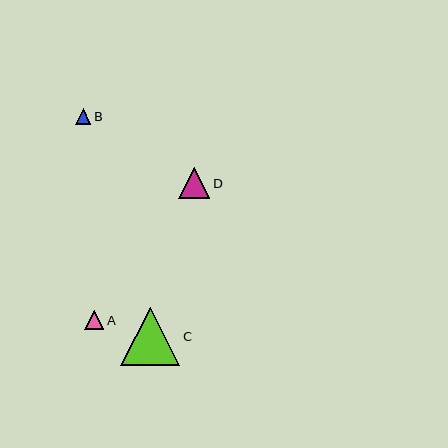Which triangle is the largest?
Triangle C is the largest with a size of approximately 59 pixels.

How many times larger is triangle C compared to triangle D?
Triangle C is approximately 1.9 times the size of triangle D.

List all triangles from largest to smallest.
From largest to smallest: C, D, A, B.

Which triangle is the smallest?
Triangle B is the smallest with a size of approximately 16 pixels.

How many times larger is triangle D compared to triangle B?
Triangle D is approximately 2.0 times the size of triangle B.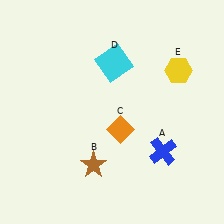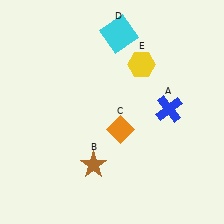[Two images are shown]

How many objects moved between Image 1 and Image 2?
3 objects moved between the two images.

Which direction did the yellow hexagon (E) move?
The yellow hexagon (E) moved left.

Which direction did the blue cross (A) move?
The blue cross (A) moved up.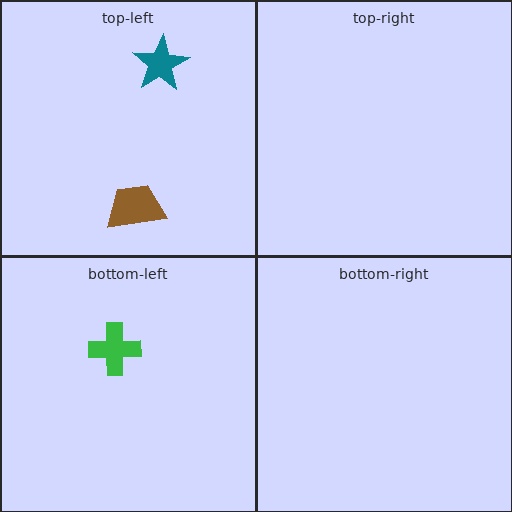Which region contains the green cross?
The bottom-left region.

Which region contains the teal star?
The top-left region.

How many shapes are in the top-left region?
2.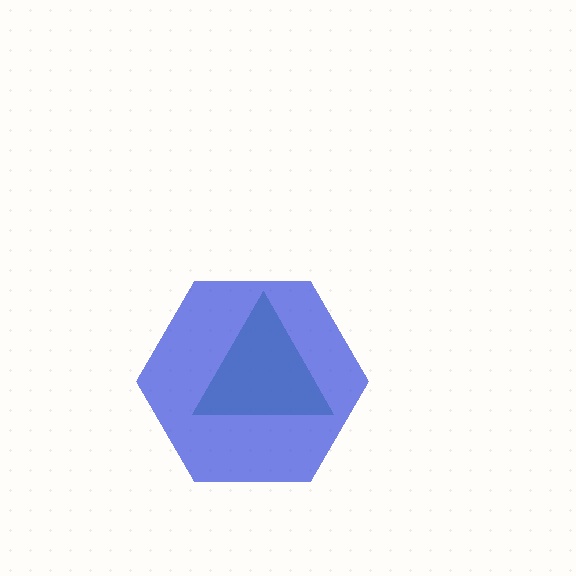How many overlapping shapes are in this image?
There are 2 overlapping shapes in the image.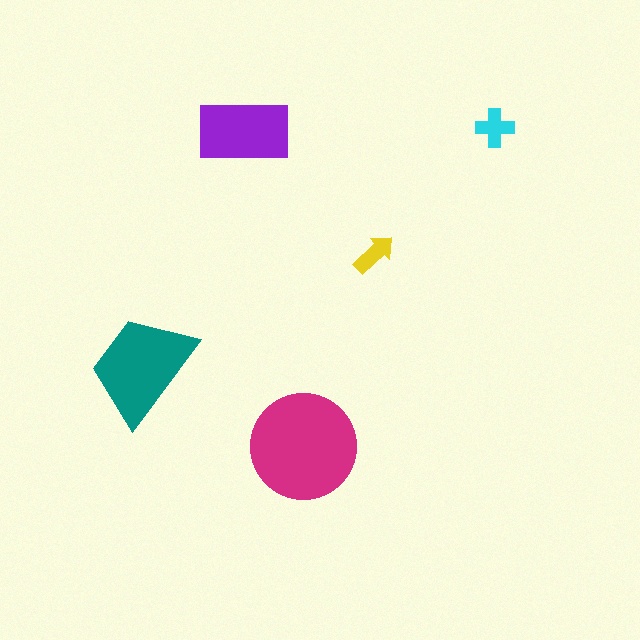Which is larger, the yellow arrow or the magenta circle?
The magenta circle.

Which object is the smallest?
The yellow arrow.